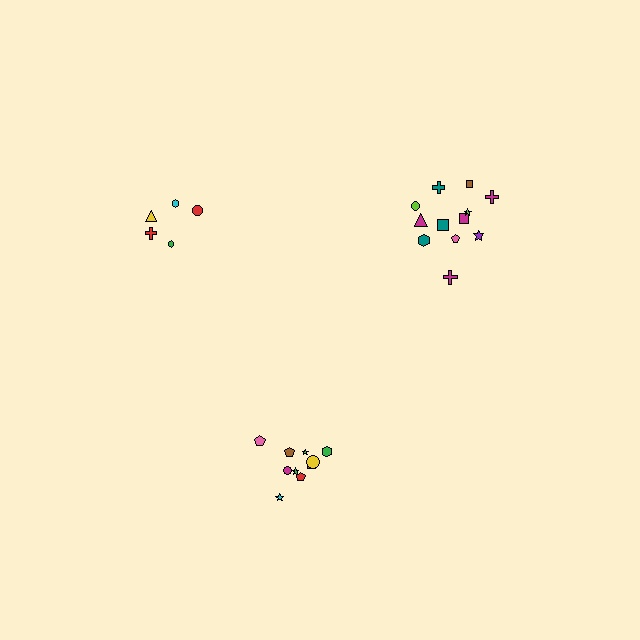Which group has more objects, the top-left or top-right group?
The top-right group.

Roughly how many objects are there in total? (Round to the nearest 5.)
Roughly 25 objects in total.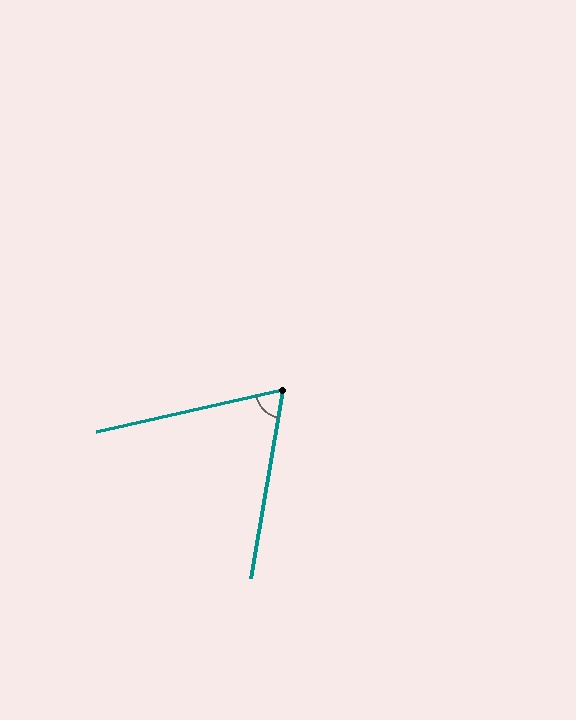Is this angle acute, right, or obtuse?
It is acute.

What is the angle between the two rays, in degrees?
Approximately 68 degrees.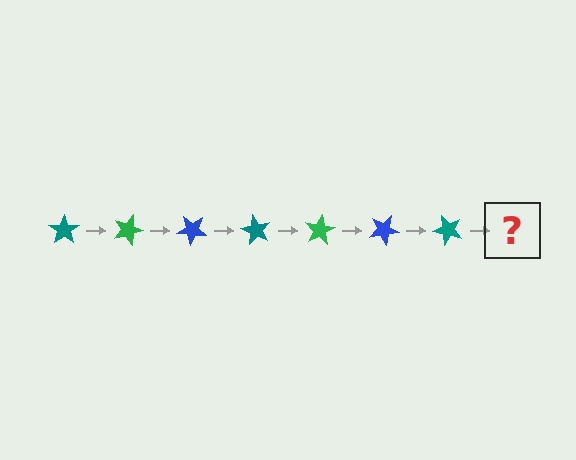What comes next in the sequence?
The next element should be a green star, rotated 140 degrees from the start.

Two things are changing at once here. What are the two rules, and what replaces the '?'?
The two rules are that it rotates 20 degrees each step and the color cycles through teal, green, and blue. The '?' should be a green star, rotated 140 degrees from the start.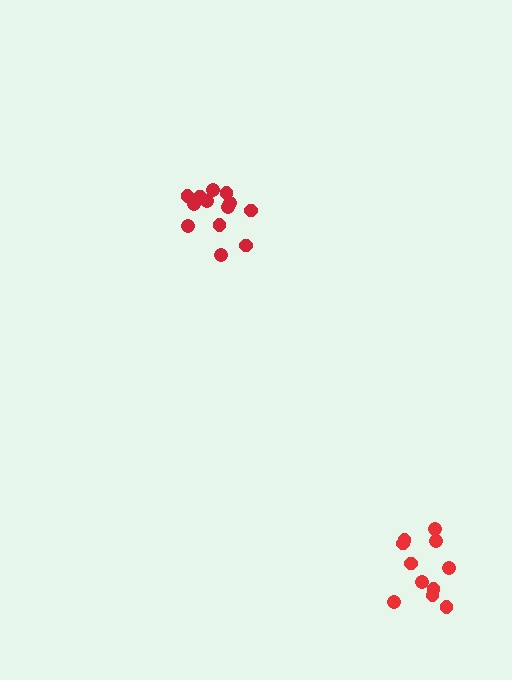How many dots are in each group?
Group 1: 13 dots, Group 2: 11 dots (24 total).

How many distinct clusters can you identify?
There are 2 distinct clusters.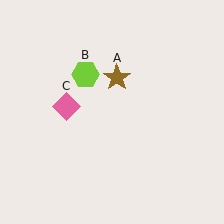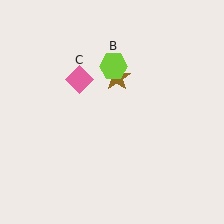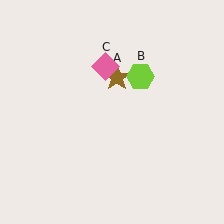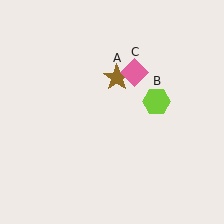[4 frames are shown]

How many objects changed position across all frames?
2 objects changed position: lime hexagon (object B), pink diamond (object C).